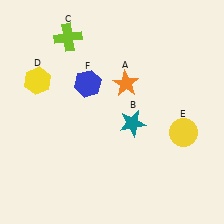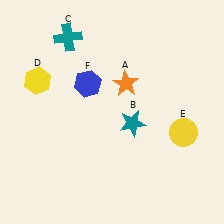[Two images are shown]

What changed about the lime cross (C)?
In Image 1, C is lime. In Image 2, it changed to teal.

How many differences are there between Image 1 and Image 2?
There is 1 difference between the two images.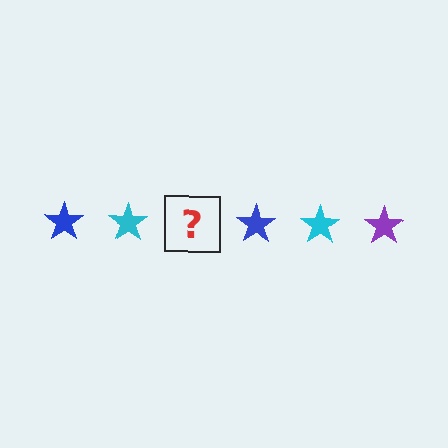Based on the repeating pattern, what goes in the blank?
The blank should be a purple star.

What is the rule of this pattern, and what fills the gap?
The rule is that the pattern cycles through blue, cyan, purple stars. The gap should be filled with a purple star.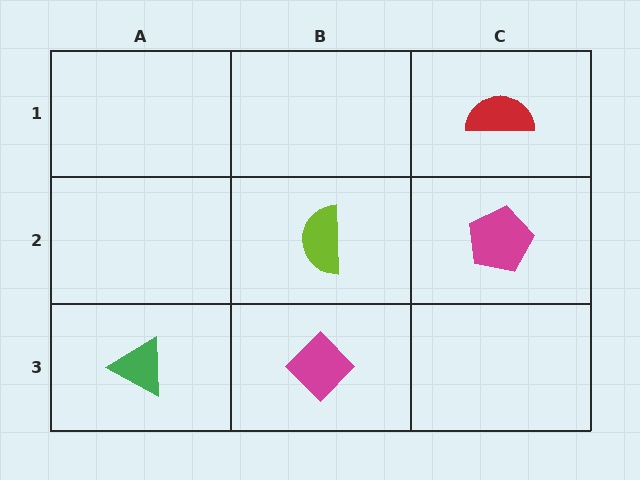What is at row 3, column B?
A magenta diamond.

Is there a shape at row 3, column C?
No, that cell is empty.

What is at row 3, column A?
A green triangle.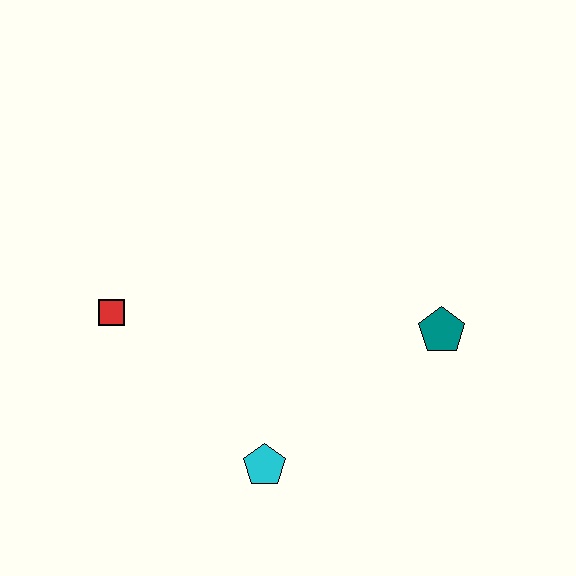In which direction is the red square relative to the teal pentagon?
The red square is to the left of the teal pentagon.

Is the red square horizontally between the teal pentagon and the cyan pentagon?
No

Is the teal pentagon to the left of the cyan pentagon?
No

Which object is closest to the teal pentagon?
The cyan pentagon is closest to the teal pentagon.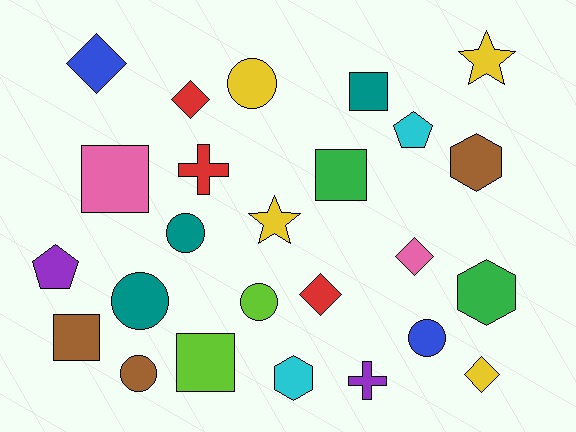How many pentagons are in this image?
There are 2 pentagons.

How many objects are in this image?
There are 25 objects.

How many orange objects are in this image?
There are no orange objects.